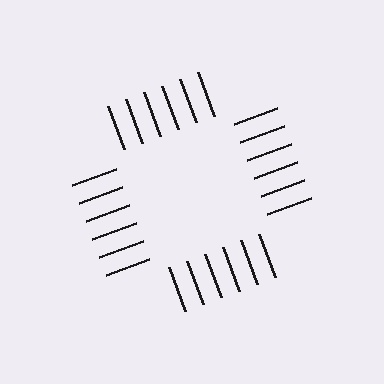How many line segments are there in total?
24 — 6 along each of the 4 edges.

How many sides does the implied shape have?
4 sides — the line-ends trace a square.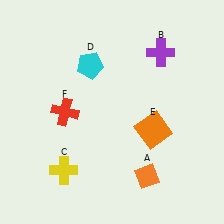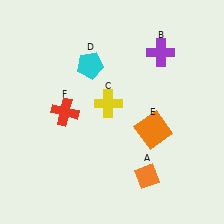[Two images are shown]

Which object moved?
The yellow cross (C) moved up.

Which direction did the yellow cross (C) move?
The yellow cross (C) moved up.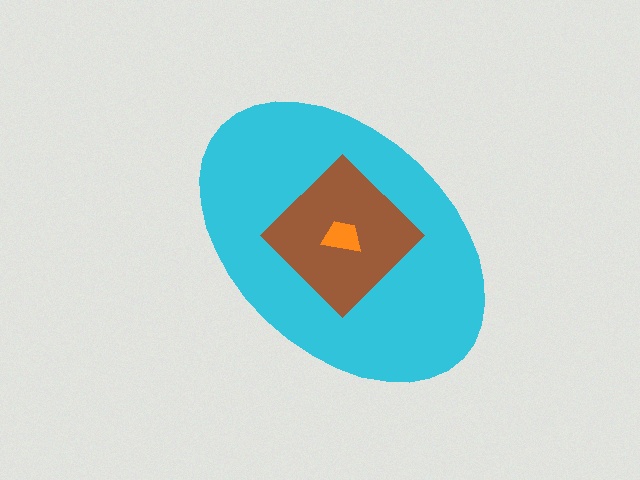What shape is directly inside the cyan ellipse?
The brown diamond.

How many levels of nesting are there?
3.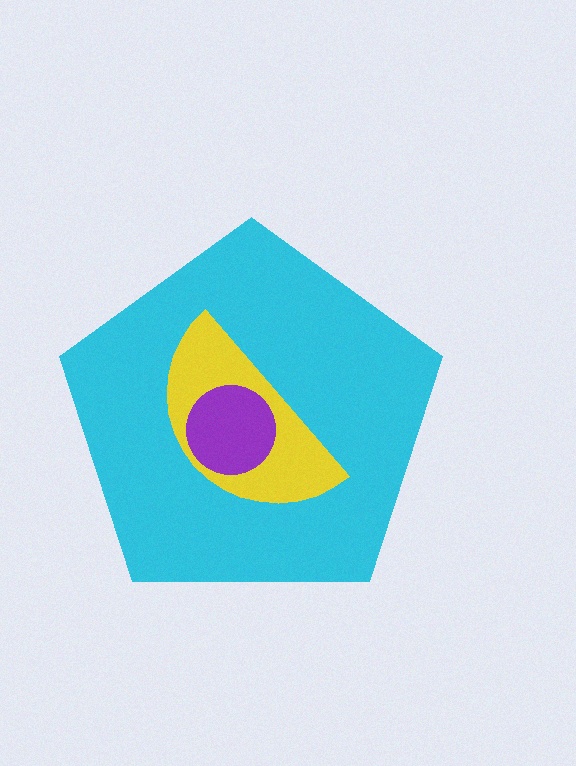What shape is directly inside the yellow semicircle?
The purple circle.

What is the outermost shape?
The cyan pentagon.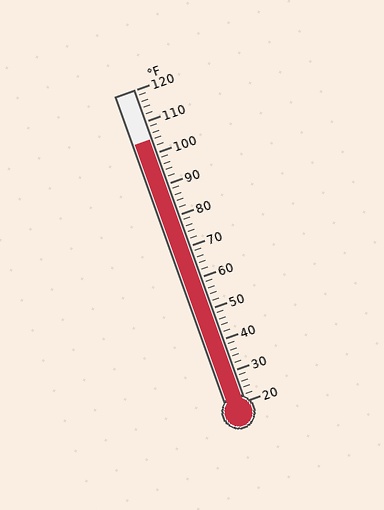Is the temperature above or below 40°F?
The temperature is above 40°F.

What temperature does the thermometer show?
The thermometer shows approximately 104°F.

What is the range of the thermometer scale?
The thermometer scale ranges from 20°F to 120°F.